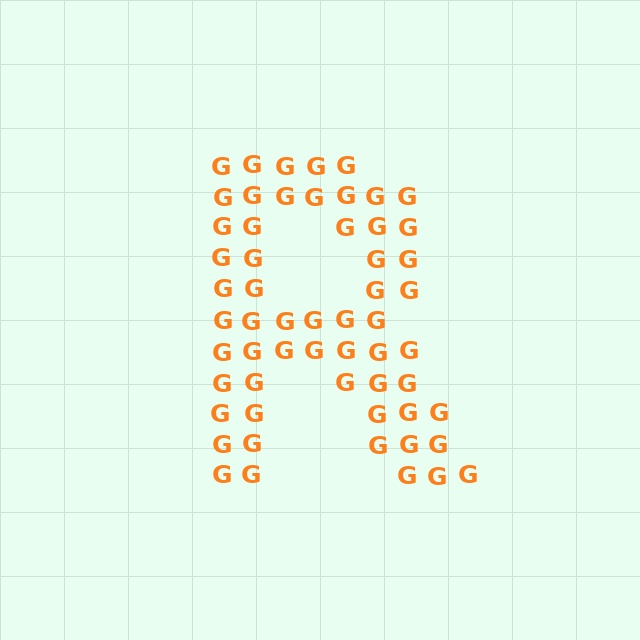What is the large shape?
The large shape is the letter R.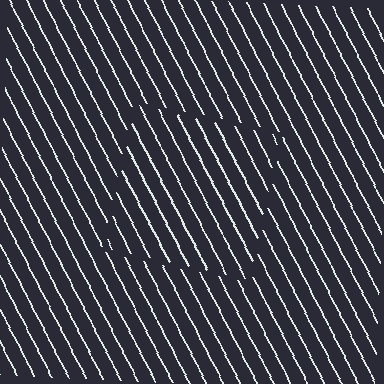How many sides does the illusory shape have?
4 sides — the line-ends trace a square.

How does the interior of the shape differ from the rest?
The interior of the shape contains the same grating, shifted by half a period — the contour is defined by the phase discontinuity where line-ends from the inner and outer gratings abut.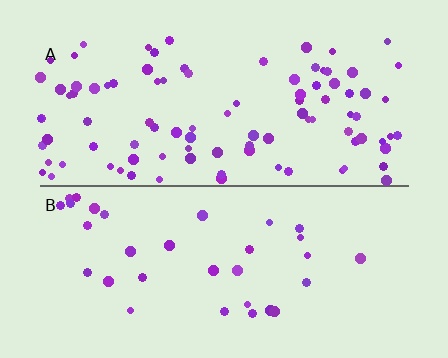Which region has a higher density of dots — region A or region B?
A (the top).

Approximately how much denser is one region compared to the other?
Approximately 2.9× — region A over region B.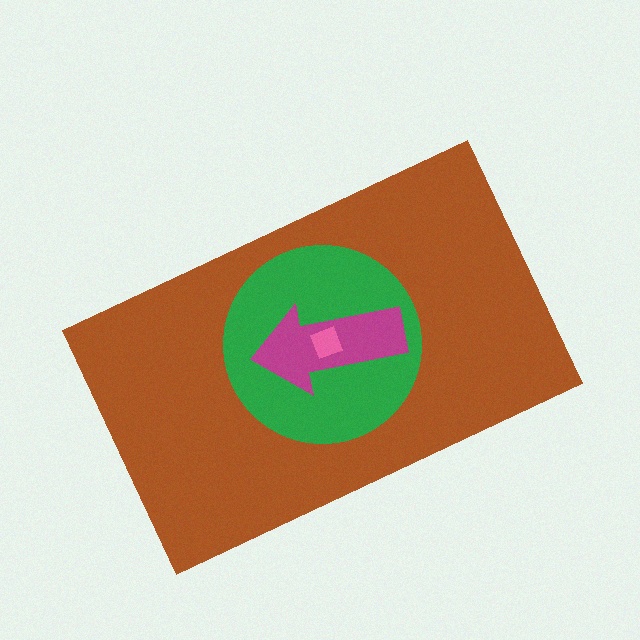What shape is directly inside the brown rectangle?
The green circle.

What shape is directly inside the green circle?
The magenta arrow.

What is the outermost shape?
The brown rectangle.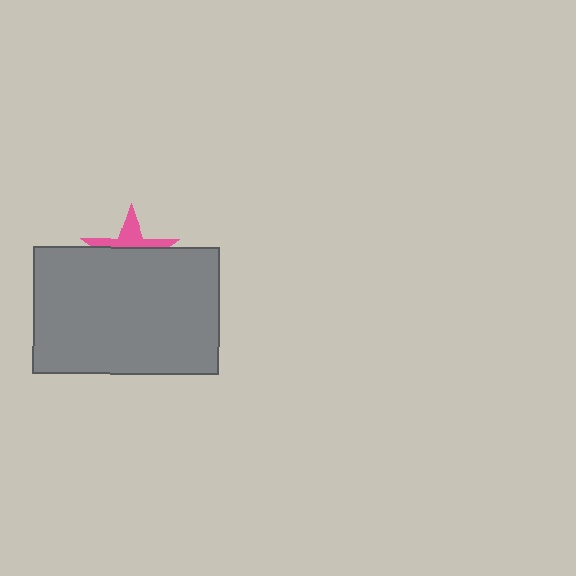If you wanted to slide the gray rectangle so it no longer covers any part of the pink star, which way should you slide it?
Slide it down — that is the most direct way to separate the two shapes.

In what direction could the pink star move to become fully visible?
The pink star could move up. That would shift it out from behind the gray rectangle entirely.